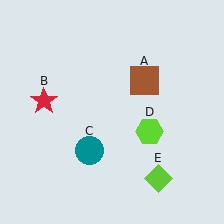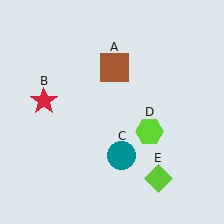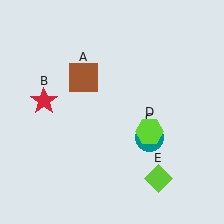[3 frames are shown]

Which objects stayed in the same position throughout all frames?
Red star (object B) and lime hexagon (object D) and lime diamond (object E) remained stationary.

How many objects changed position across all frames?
2 objects changed position: brown square (object A), teal circle (object C).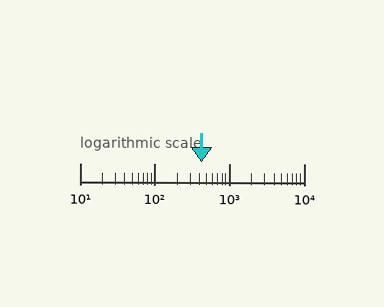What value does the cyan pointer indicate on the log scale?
The pointer indicates approximately 420.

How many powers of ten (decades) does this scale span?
The scale spans 3 decades, from 10 to 10000.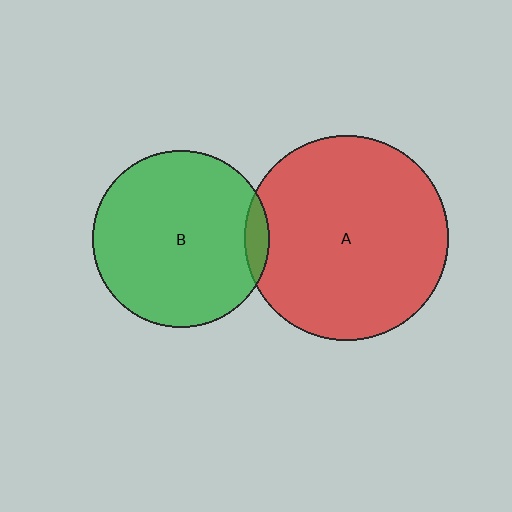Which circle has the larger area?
Circle A (red).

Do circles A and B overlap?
Yes.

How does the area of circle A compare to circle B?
Approximately 1.3 times.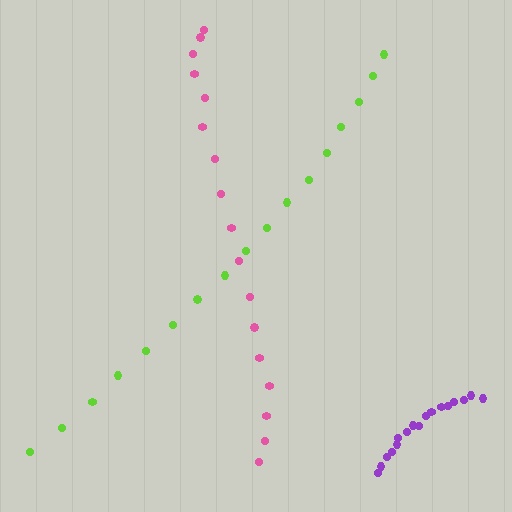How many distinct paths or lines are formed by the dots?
There are 3 distinct paths.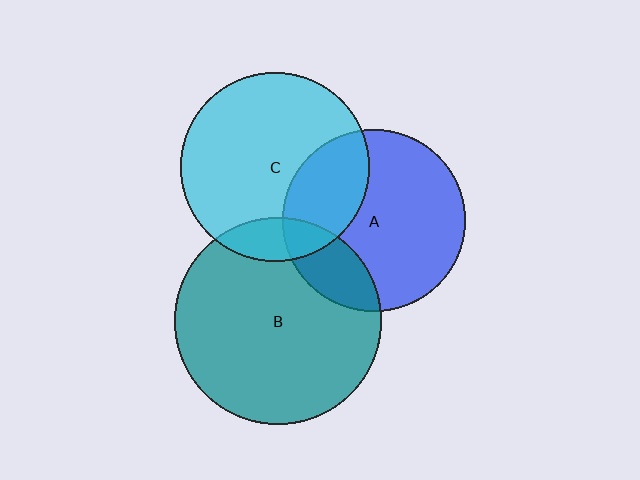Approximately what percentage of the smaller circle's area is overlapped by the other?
Approximately 20%.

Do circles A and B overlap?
Yes.